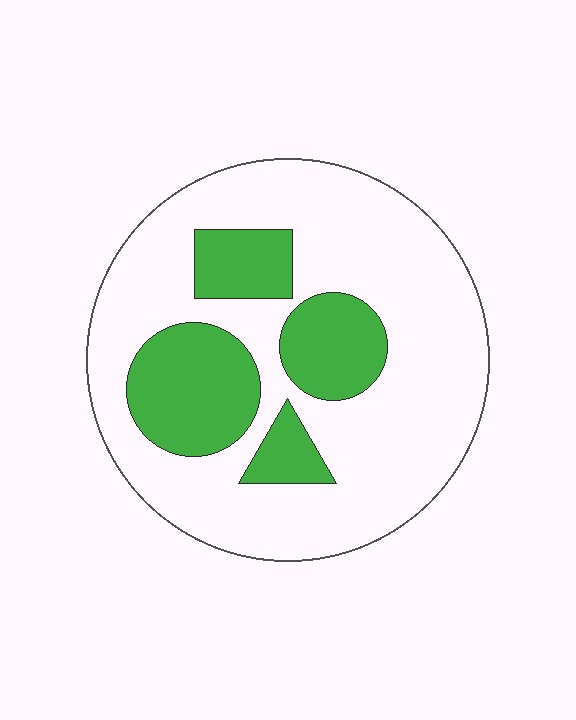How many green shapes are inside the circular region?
4.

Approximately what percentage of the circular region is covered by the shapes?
Approximately 25%.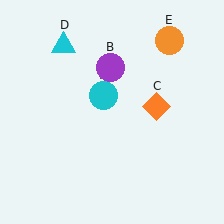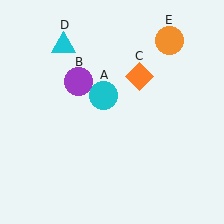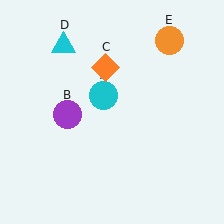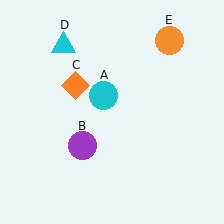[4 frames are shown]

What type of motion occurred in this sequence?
The purple circle (object B), orange diamond (object C) rotated counterclockwise around the center of the scene.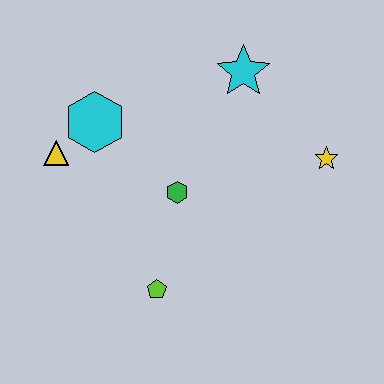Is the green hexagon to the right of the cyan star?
No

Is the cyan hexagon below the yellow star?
No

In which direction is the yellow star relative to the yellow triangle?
The yellow star is to the right of the yellow triangle.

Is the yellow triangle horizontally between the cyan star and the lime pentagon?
No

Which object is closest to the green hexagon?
The lime pentagon is closest to the green hexagon.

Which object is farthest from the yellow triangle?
The yellow star is farthest from the yellow triangle.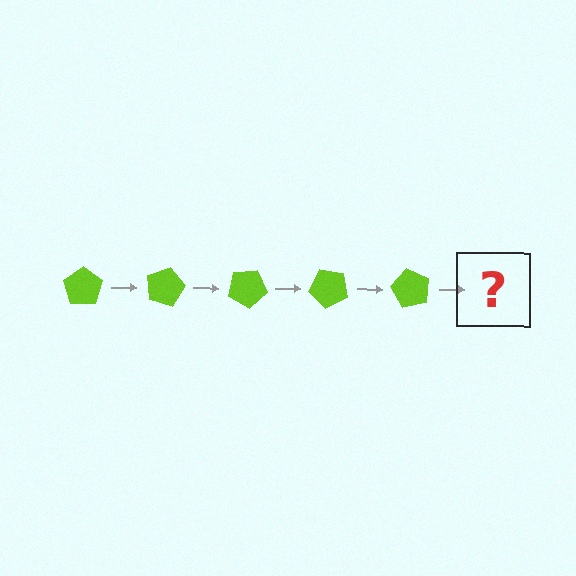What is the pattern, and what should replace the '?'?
The pattern is that the pentagon rotates 15 degrees each step. The '?' should be a lime pentagon rotated 75 degrees.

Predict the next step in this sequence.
The next step is a lime pentagon rotated 75 degrees.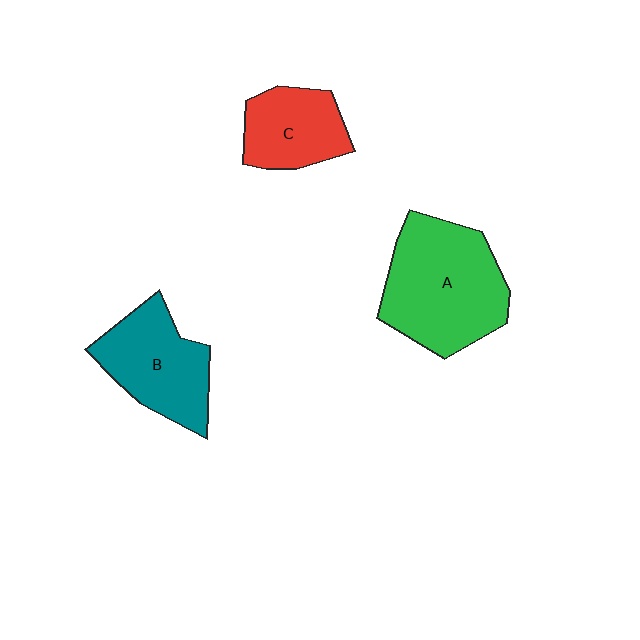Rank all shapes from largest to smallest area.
From largest to smallest: A (green), B (teal), C (red).